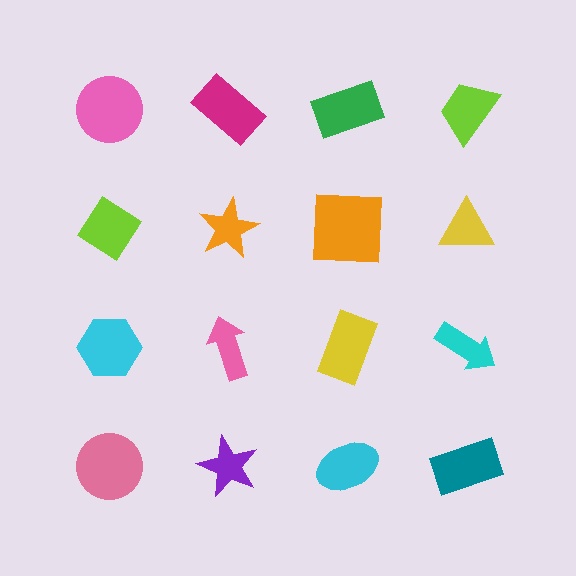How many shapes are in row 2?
4 shapes.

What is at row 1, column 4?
A lime trapezoid.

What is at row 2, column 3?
An orange square.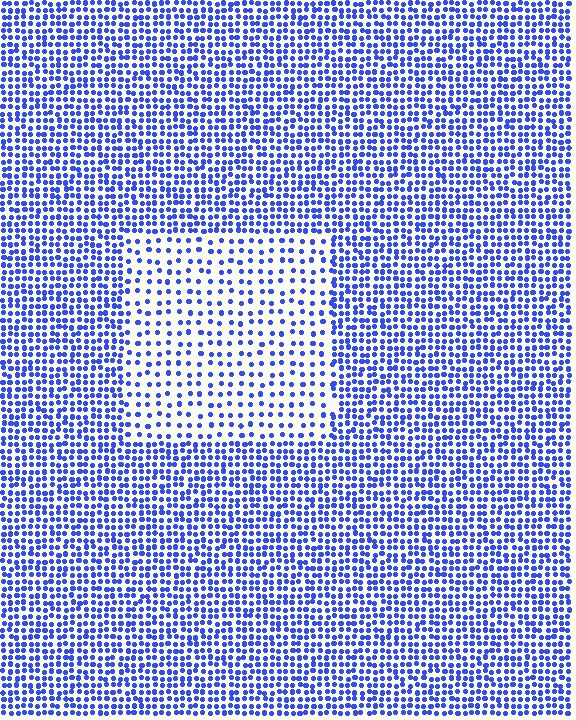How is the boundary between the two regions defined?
The boundary is defined by a change in element density (approximately 2.2x ratio). All elements are the same color, size, and shape.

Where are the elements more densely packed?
The elements are more densely packed outside the rectangle boundary.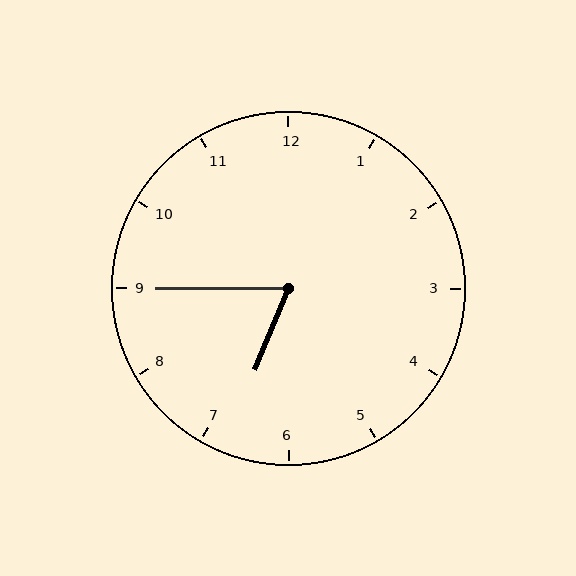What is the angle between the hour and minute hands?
Approximately 68 degrees.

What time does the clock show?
6:45.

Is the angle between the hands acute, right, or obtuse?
It is acute.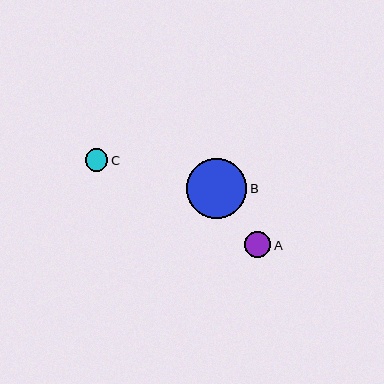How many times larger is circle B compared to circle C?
Circle B is approximately 2.7 times the size of circle C.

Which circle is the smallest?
Circle C is the smallest with a size of approximately 23 pixels.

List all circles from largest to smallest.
From largest to smallest: B, A, C.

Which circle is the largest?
Circle B is the largest with a size of approximately 61 pixels.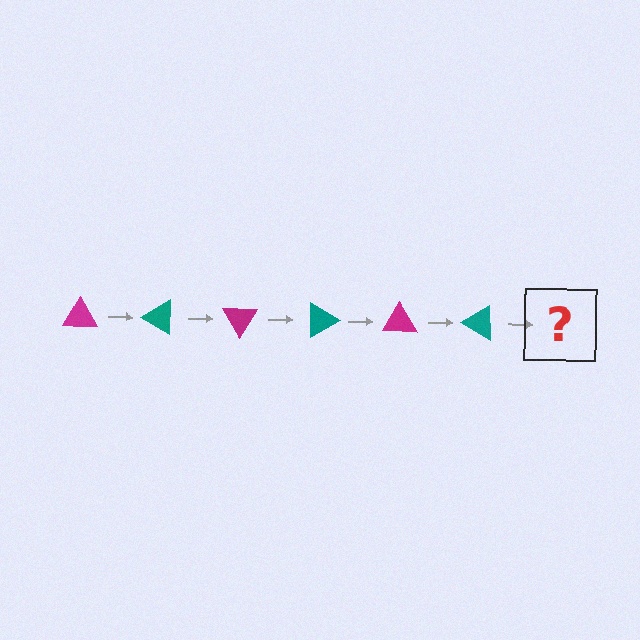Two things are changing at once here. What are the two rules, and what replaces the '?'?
The two rules are that it rotates 30 degrees each step and the color cycles through magenta and teal. The '?' should be a magenta triangle, rotated 180 degrees from the start.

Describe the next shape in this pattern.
It should be a magenta triangle, rotated 180 degrees from the start.